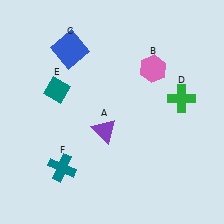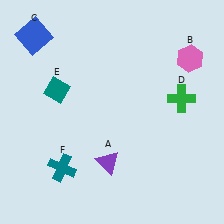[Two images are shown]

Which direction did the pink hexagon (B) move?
The pink hexagon (B) moved right.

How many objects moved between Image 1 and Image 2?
3 objects moved between the two images.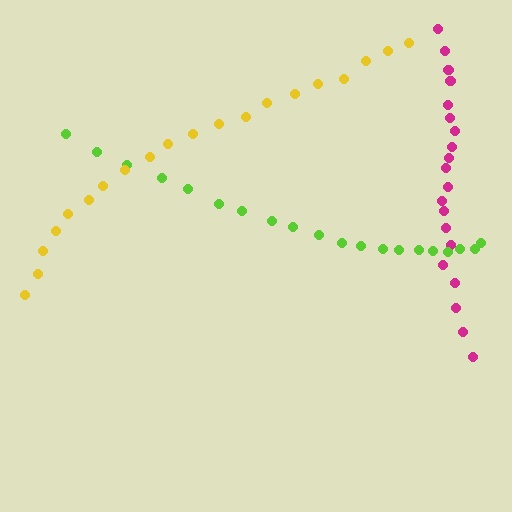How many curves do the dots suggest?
There are 3 distinct paths.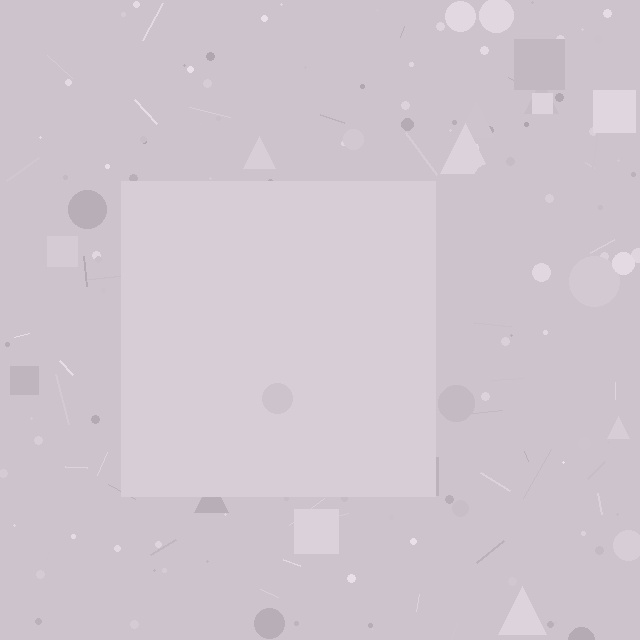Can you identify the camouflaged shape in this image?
The camouflaged shape is a square.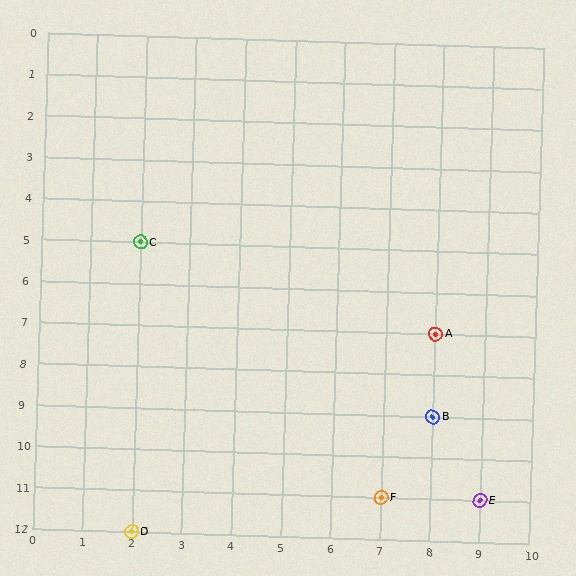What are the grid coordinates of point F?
Point F is at grid coordinates (7, 11).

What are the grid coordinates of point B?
Point B is at grid coordinates (8, 9).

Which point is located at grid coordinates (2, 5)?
Point C is at (2, 5).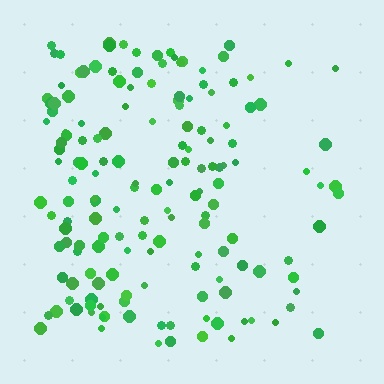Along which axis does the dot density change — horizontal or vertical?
Horizontal.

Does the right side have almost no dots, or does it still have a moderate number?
Still a moderate number, just noticeably fewer than the left.